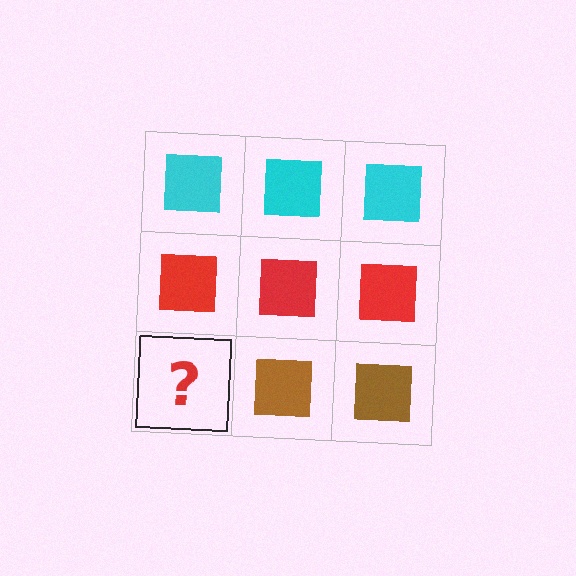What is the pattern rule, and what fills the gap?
The rule is that each row has a consistent color. The gap should be filled with a brown square.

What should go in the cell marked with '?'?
The missing cell should contain a brown square.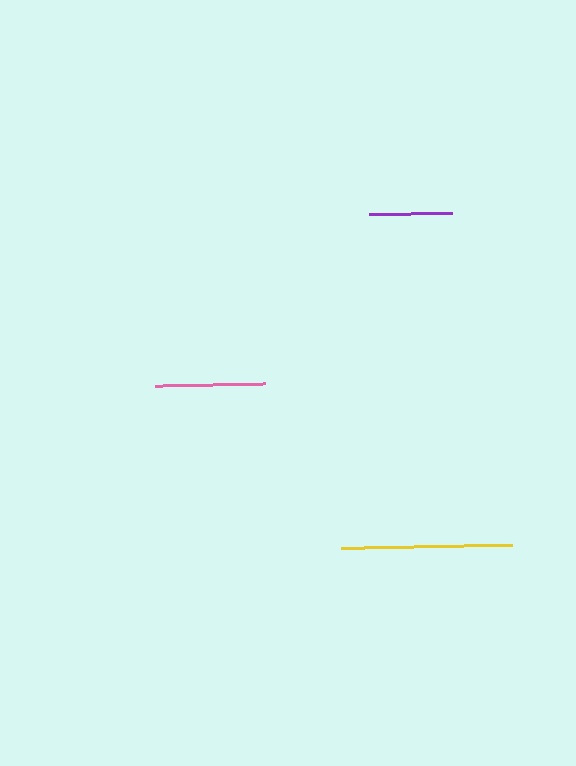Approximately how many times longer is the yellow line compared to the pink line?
The yellow line is approximately 1.6 times the length of the pink line.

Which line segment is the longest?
The yellow line is the longest at approximately 171 pixels.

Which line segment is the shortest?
The purple line is the shortest at approximately 83 pixels.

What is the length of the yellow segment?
The yellow segment is approximately 171 pixels long.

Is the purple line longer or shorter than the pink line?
The pink line is longer than the purple line.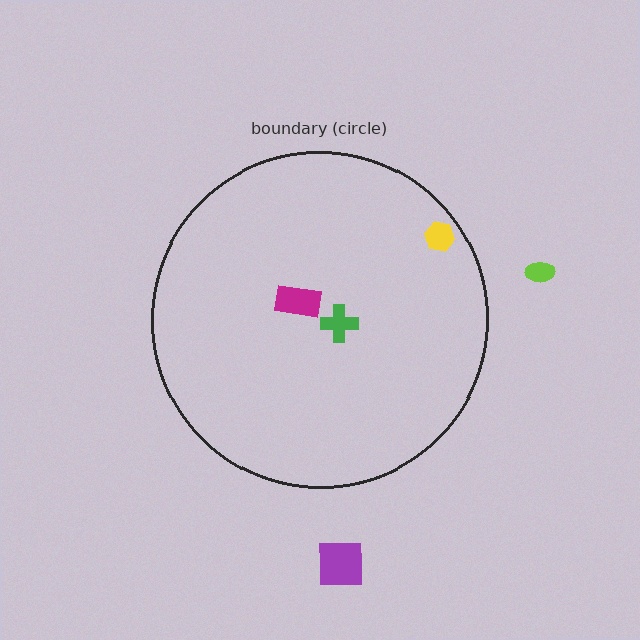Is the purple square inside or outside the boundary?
Outside.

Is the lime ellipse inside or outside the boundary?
Outside.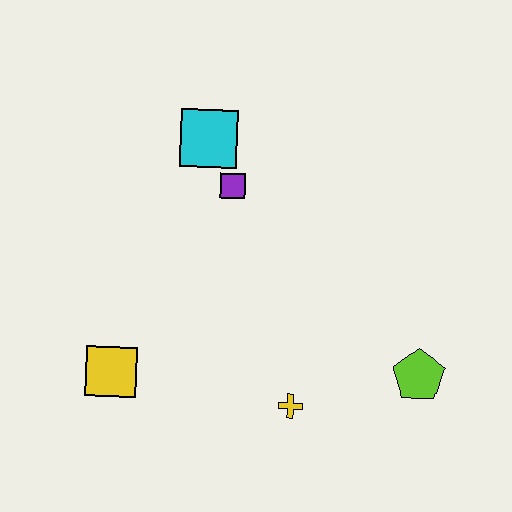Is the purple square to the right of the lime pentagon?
No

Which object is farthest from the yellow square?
The lime pentagon is farthest from the yellow square.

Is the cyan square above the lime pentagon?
Yes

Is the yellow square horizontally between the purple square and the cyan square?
No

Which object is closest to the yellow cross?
The lime pentagon is closest to the yellow cross.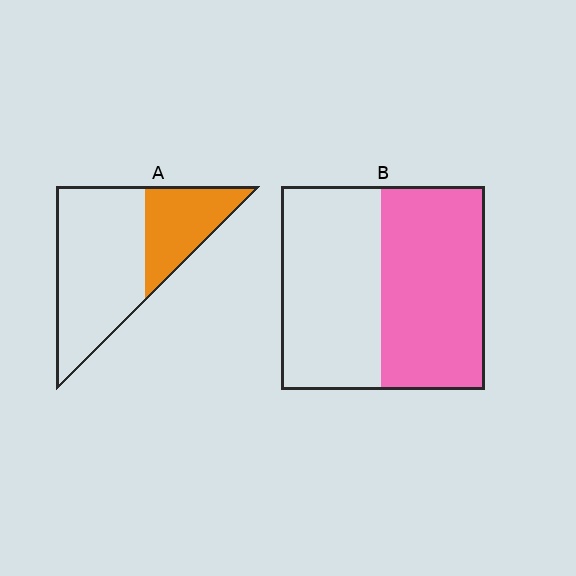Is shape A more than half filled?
No.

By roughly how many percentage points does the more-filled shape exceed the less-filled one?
By roughly 20 percentage points (B over A).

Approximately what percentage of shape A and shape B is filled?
A is approximately 30% and B is approximately 50%.